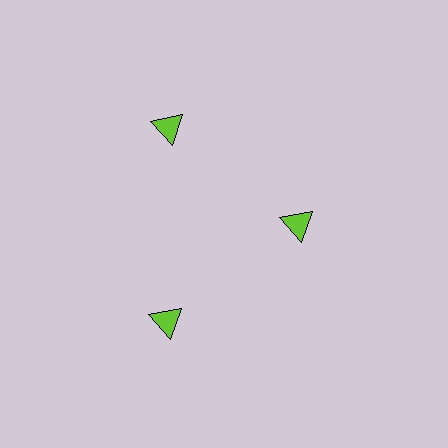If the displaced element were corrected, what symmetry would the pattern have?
It would have 3-fold rotational symmetry — the pattern would map onto itself every 120 degrees.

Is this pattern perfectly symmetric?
No. The 3 lime triangles are arranged in a ring, but one element near the 3 o'clock position is pulled inward toward the center, breaking the 3-fold rotational symmetry.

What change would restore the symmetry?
The symmetry would be restored by moving it outward, back onto the ring so that all 3 triangles sit at equal angles and equal distance from the center.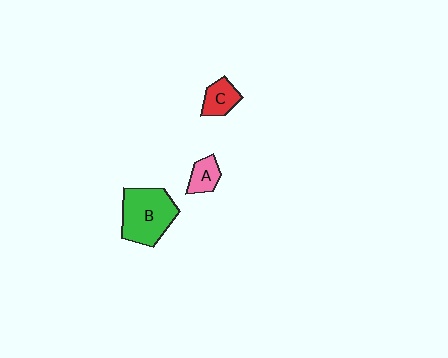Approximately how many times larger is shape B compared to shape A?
Approximately 2.7 times.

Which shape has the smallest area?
Shape A (pink).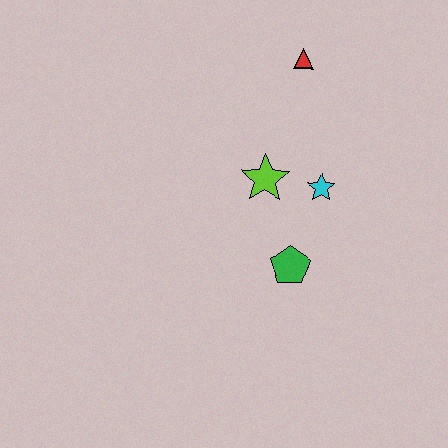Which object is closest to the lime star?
The cyan star is closest to the lime star.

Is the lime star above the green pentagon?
Yes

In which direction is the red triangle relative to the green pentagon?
The red triangle is above the green pentagon.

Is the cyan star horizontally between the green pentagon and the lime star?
No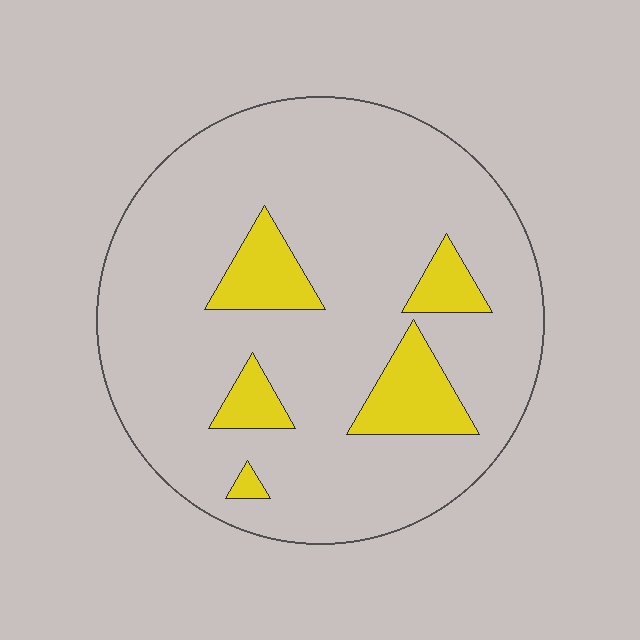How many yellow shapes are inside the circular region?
5.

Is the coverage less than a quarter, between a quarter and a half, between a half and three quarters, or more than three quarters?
Less than a quarter.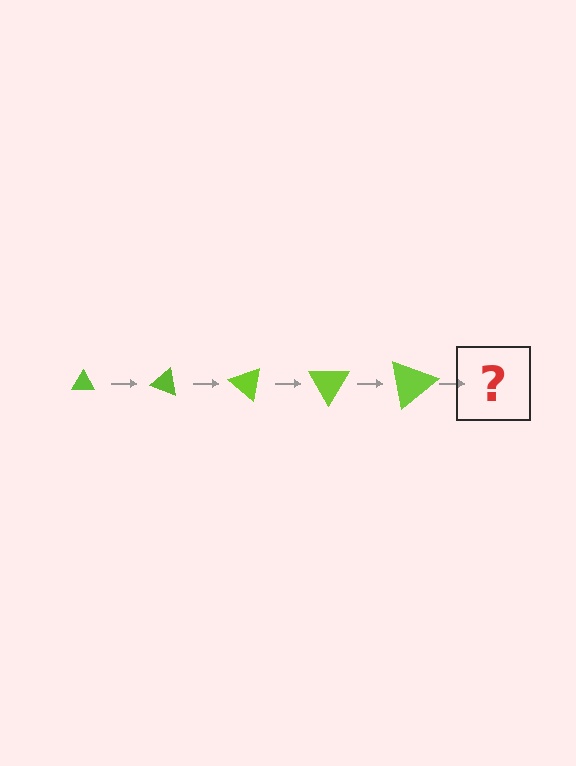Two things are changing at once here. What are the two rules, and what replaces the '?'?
The two rules are that the triangle grows larger each step and it rotates 20 degrees each step. The '?' should be a triangle, larger than the previous one and rotated 100 degrees from the start.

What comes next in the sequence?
The next element should be a triangle, larger than the previous one and rotated 100 degrees from the start.